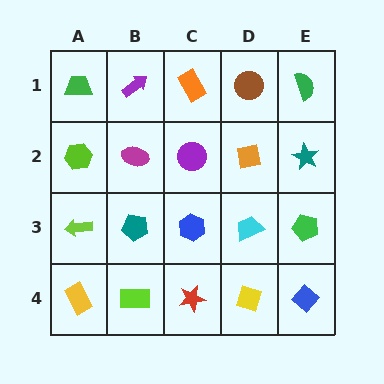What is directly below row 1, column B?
A magenta ellipse.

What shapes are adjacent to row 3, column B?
A magenta ellipse (row 2, column B), a lime rectangle (row 4, column B), a lime arrow (row 3, column A), a blue hexagon (row 3, column C).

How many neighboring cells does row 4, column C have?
3.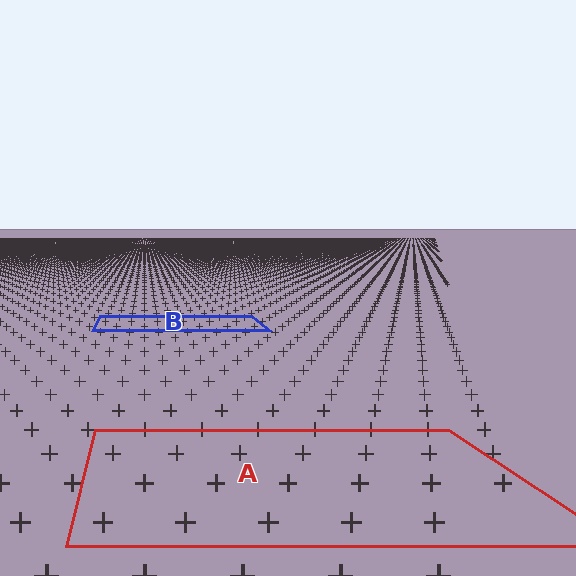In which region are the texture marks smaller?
The texture marks are smaller in region B, because it is farther away.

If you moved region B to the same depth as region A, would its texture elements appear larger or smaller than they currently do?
They would appear larger. At a closer depth, the same texture elements are projected at a bigger on-screen size.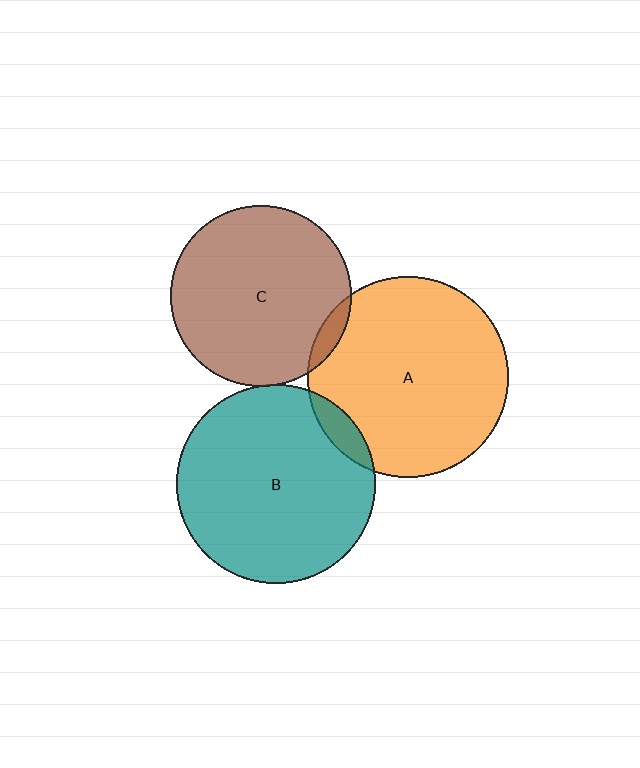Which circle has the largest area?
Circle A (orange).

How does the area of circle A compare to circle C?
Approximately 1.2 times.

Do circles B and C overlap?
Yes.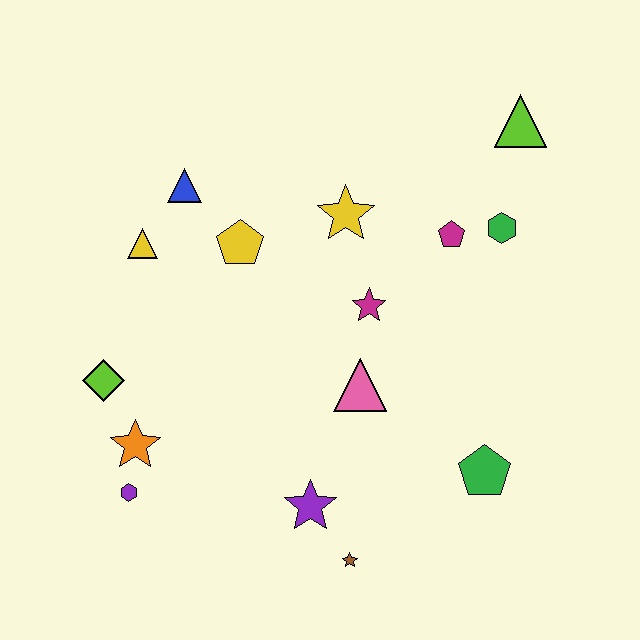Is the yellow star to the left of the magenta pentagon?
Yes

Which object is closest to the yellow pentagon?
The blue triangle is closest to the yellow pentagon.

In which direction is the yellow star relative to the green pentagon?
The yellow star is above the green pentagon.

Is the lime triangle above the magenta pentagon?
Yes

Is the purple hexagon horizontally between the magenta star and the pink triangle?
No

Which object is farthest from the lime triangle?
The purple hexagon is farthest from the lime triangle.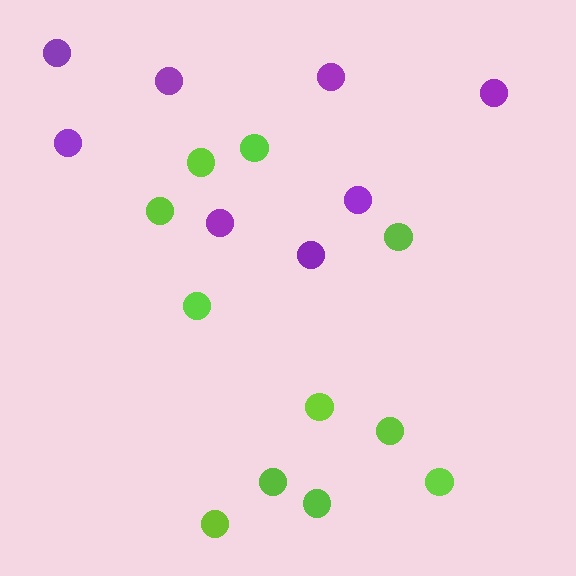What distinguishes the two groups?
There are 2 groups: one group of purple circles (8) and one group of lime circles (11).